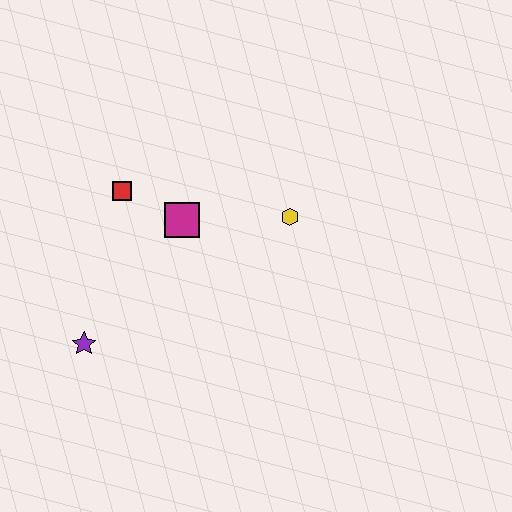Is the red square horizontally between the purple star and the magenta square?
Yes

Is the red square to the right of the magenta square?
No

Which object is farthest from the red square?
The yellow hexagon is farthest from the red square.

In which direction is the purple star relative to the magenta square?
The purple star is below the magenta square.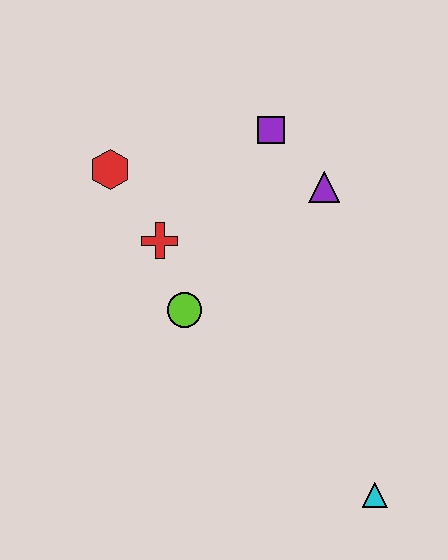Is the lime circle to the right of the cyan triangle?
No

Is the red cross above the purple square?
No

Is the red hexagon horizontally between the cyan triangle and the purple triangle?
No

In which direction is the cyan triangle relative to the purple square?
The cyan triangle is below the purple square.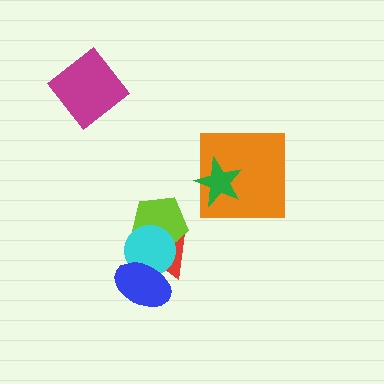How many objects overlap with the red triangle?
3 objects overlap with the red triangle.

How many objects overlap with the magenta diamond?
0 objects overlap with the magenta diamond.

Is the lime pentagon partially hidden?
Yes, it is partially covered by another shape.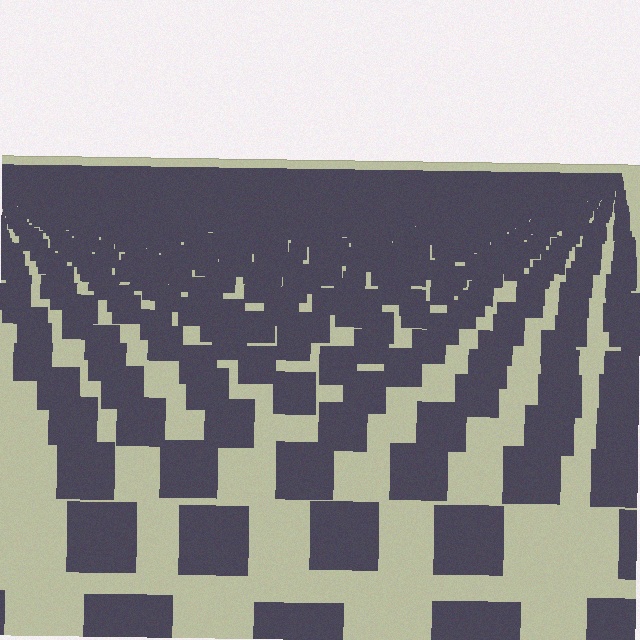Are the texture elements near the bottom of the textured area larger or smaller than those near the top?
Larger. Near the bottom, elements are closer to the viewer and appear at a bigger on-screen size.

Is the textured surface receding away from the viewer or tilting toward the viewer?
The surface is receding away from the viewer. Texture elements get smaller and denser toward the top.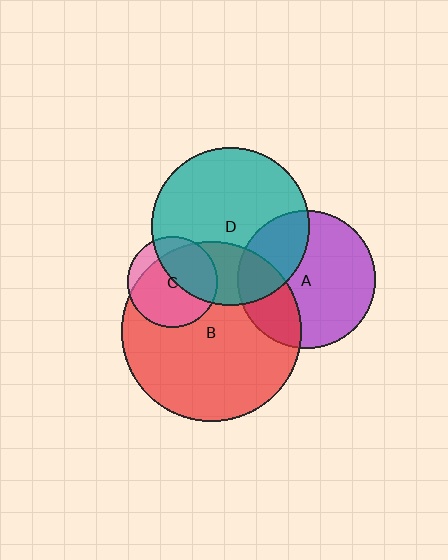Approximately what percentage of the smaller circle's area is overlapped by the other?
Approximately 30%.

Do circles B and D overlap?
Yes.